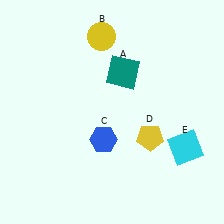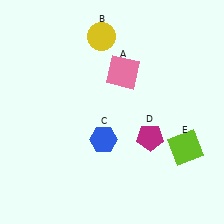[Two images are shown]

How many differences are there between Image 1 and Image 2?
There are 3 differences between the two images.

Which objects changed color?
A changed from teal to pink. D changed from yellow to magenta. E changed from cyan to lime.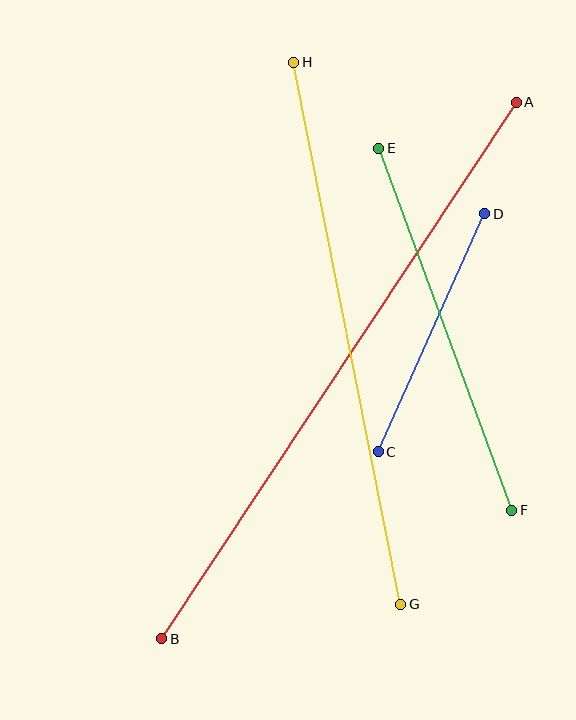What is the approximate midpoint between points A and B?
The midpoint is at approximately (339, 370) pixels.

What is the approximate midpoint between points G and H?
The midpoint is at approximately (347, 333) pixels.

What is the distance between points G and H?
The distance is approximately 553 pixels.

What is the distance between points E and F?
The distance is approximately 386 pixels.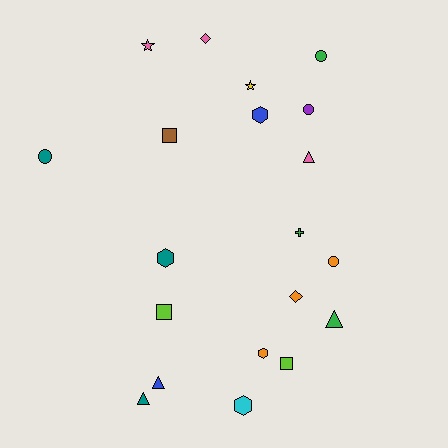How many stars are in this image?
There are 2 stars.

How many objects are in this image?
There are 20 objects.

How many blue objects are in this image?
There are 2 blue objects.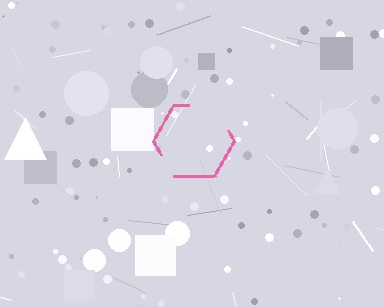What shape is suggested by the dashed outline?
The dashed outline suggests a hexagon.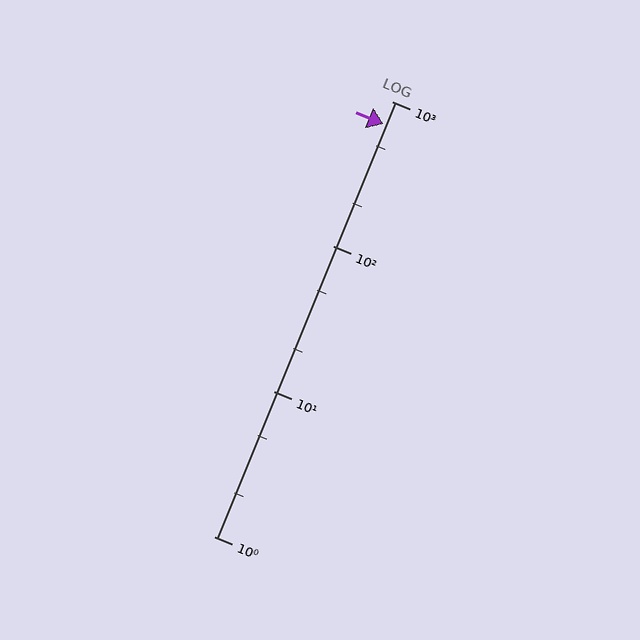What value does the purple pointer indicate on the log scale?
The pointer indicates approximately 700.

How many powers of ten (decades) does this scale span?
The scale spans 3 decades, from 1 to 1000.